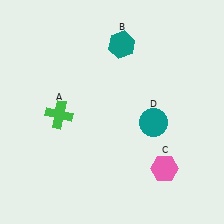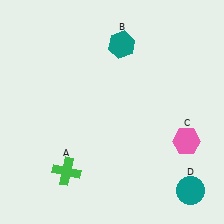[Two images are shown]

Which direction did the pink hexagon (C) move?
The pink hexagon (C) moved up.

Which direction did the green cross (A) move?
The green cross (A) moved down.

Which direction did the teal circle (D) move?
The teal circle (D) moved down.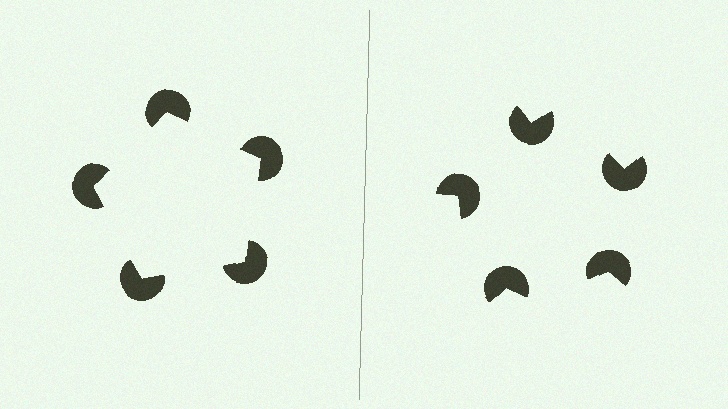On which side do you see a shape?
An illusory pentagon appears on the left side. On the right side the wedge cuts are rotated, so no coherent shape forms.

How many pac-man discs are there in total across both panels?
10 — 5 on each side.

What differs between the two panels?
The pac-man discs are positioned identically on both sides; only the wedge orientations differ. On the left they align to a pentagon; on the right they are misaligned.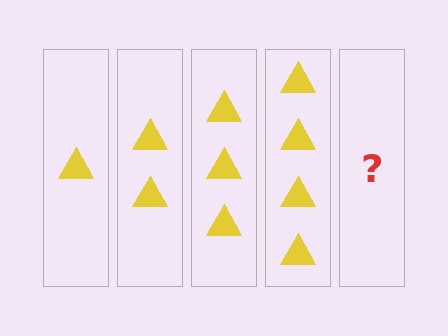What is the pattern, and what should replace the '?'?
The pattern is that each step adds one more triangle. The '?' should be 5 triangles.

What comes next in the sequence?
The next element should be 5 triangles.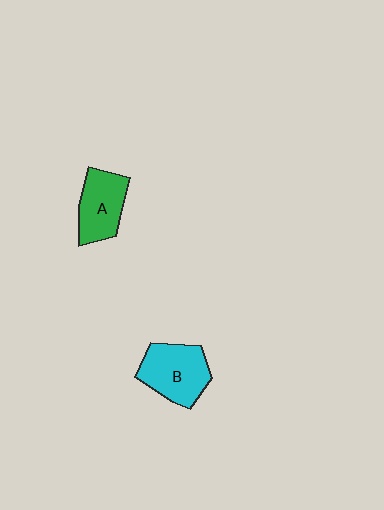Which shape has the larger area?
Shape B (cyan).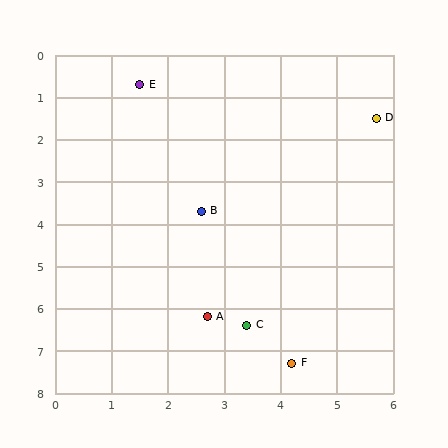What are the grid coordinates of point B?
Point B is at approximately (2.6, 3.7).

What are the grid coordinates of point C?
Point C is at approximately (3.4, 6.4).